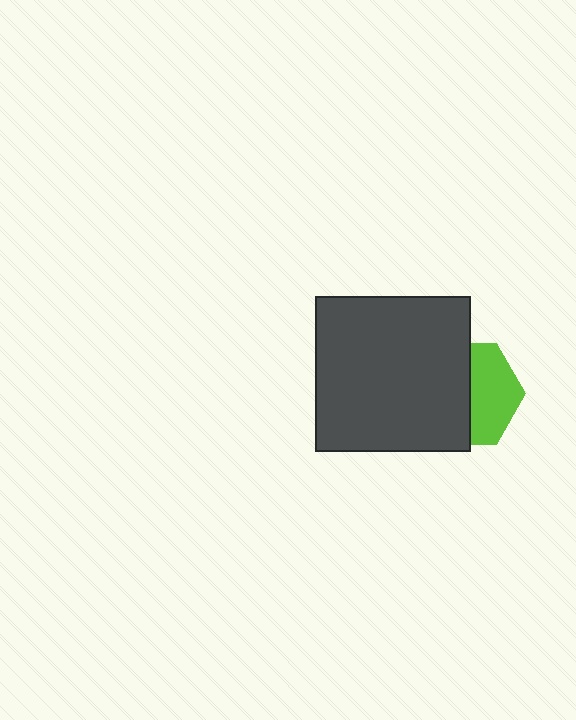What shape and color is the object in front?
The object in front is a dark gray square.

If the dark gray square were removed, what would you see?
You would see the complete lime hexagon.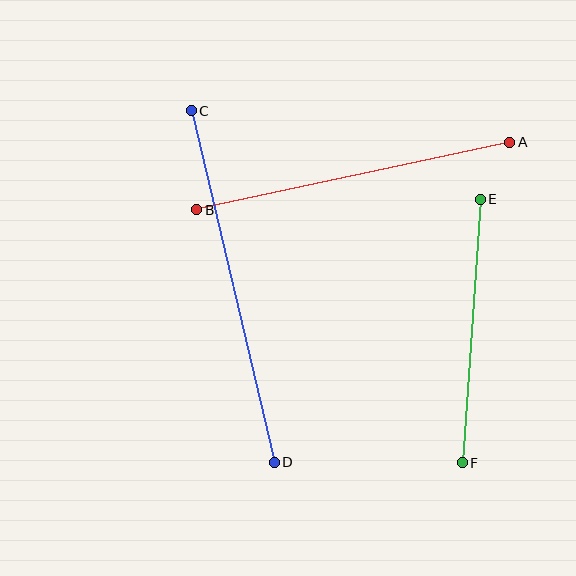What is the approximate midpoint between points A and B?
The midpoint is at approximately (353, 176) pixels.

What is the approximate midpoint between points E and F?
The midpoint is at approximately (471, 331) pixels.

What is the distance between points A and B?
The distance is approximately 320 pixels.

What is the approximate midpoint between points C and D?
The midpoint is at approximately (233, 287) pixels.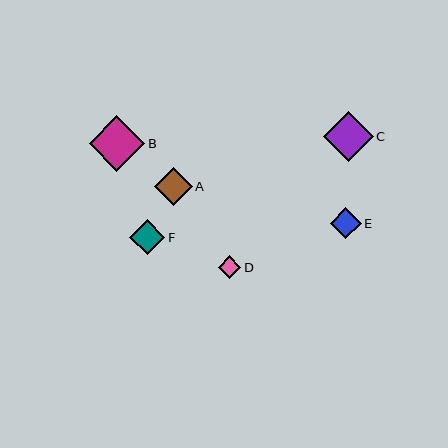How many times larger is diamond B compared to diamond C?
Diamond B is approximately 1.1 times the size of diamond C.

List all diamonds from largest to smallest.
From largest to smallest: B, C, A, F, E, D.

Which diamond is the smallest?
Diamond D is the smallest with a size of approximately 22 pixels.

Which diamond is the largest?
Diamond B is the largest with a size of approximately 55 pixels.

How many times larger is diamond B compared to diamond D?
Diamond B is approximately 2.5 times the size of diamond D.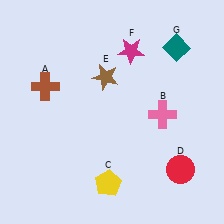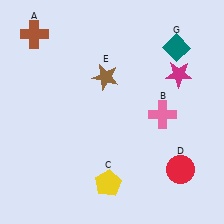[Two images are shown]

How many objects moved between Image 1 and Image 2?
2 objects moved between the two images.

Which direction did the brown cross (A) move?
The brown cross (A) moved up.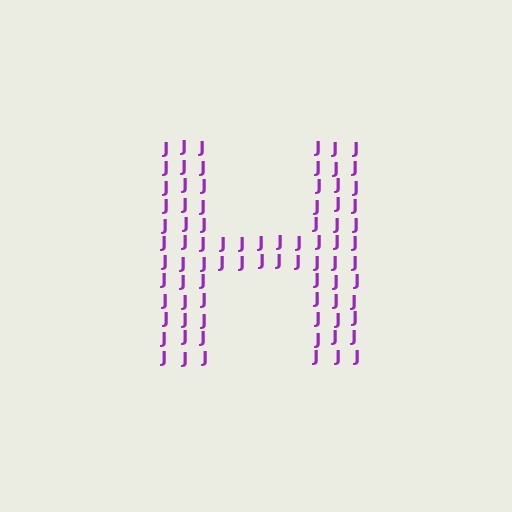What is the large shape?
The large shape is the letter H.